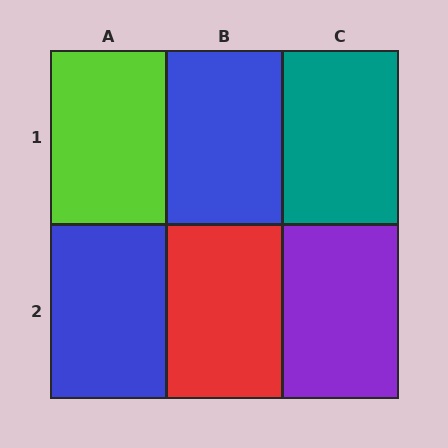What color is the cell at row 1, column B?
Blue.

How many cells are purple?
1 cell is purple.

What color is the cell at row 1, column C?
Teal.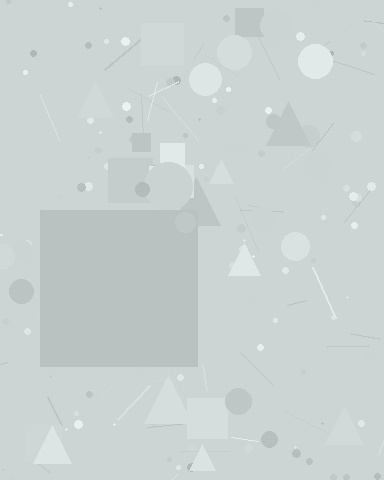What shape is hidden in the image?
A square is hidden in the image.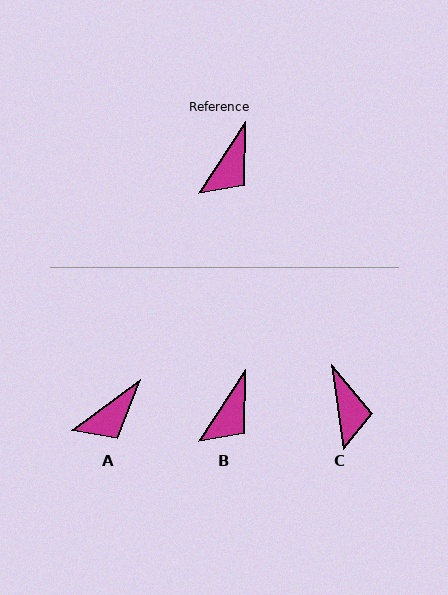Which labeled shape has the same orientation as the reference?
B.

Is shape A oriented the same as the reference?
No, it is off by about 20 degrees.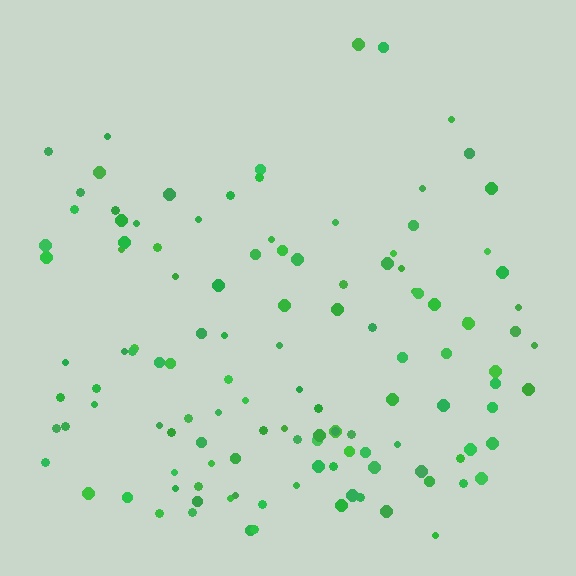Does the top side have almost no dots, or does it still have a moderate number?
Still a moderate number, just noticeably fewer than the bottom.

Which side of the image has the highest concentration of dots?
The bottom.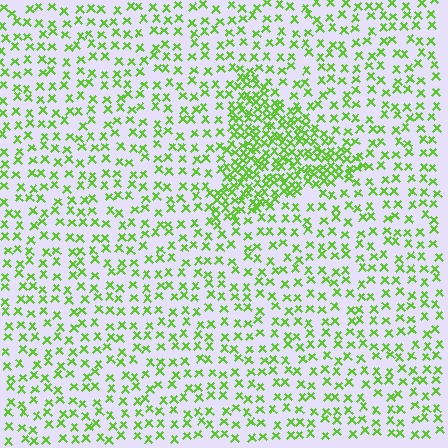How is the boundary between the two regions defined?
The boundary is defined by a change in element density (approximately 2.4x ratio). All elements are the same color, size, and shape.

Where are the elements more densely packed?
The elements are more densely packed inside the triangle boundary.